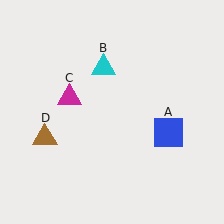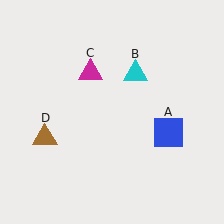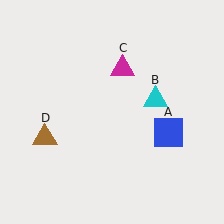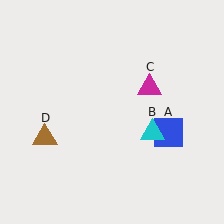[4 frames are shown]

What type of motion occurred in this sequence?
The cyan triangle (object B), magenta triangle (object C) rotated clockwise around the center of the scene.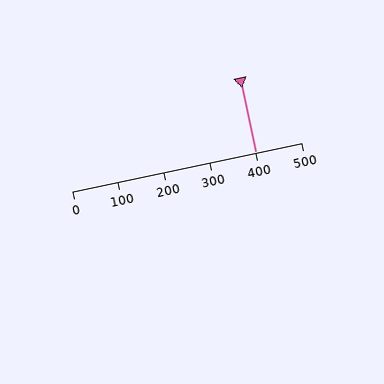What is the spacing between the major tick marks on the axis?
The major ticks are spaced 100 apart.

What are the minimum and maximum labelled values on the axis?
The axis runs from 0 to 500.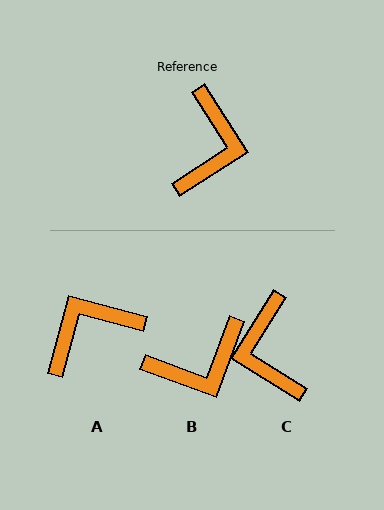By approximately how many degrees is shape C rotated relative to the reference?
Approximately 154 degrees clockwise.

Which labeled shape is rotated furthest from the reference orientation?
C, about 154 degrees away.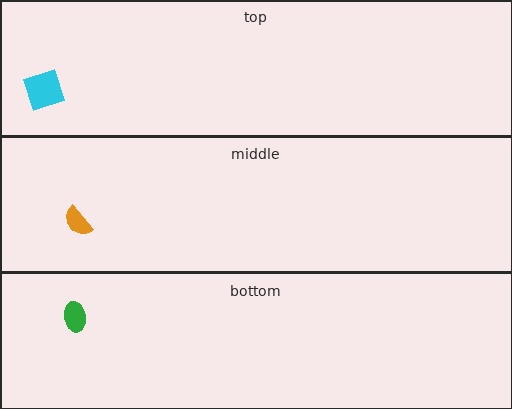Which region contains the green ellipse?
The bottom region.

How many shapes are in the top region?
1.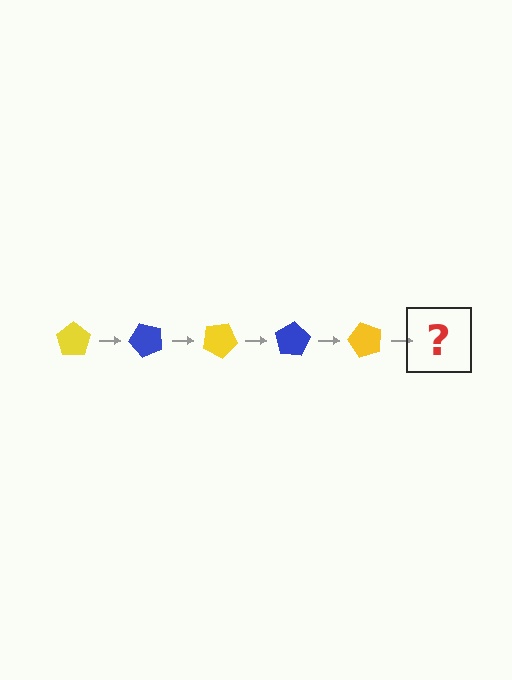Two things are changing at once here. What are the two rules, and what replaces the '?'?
The two rules are that it rotates 50 degrees each step and the color cycles through yellow and blue. The '?' should be a blue pentagon, rotated 250 degrees from the start.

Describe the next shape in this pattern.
It should be a blue pentagon, rotated 250 degrees from the start.